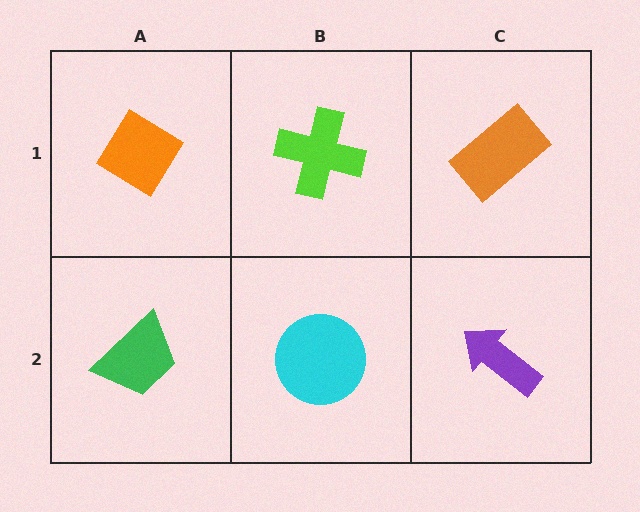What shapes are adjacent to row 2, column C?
An orange rectangle (row 1, column C), a cyan circle (row 2, column B).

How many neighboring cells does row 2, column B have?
3.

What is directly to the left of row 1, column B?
An orange diamond.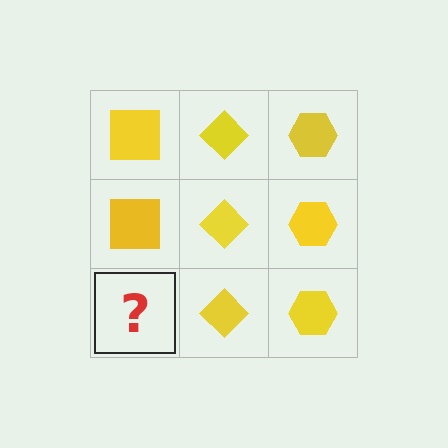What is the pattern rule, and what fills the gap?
The rule is that each column has a consistent shape. The gap should be filled with a yellow square.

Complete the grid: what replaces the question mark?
The question mark should be replaced with a yellow square.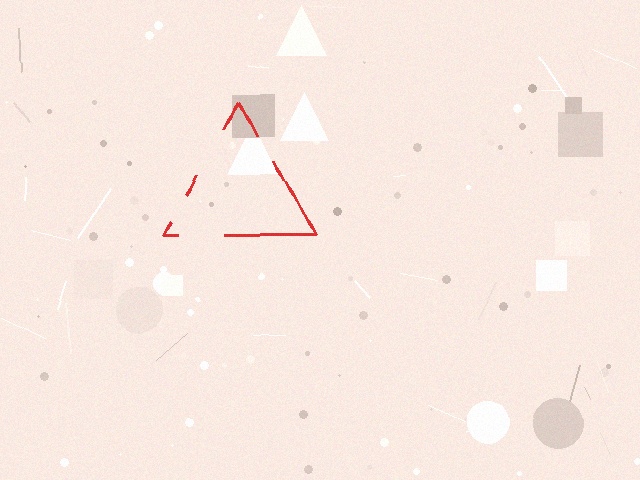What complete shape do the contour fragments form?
The contour fragments form a triangle.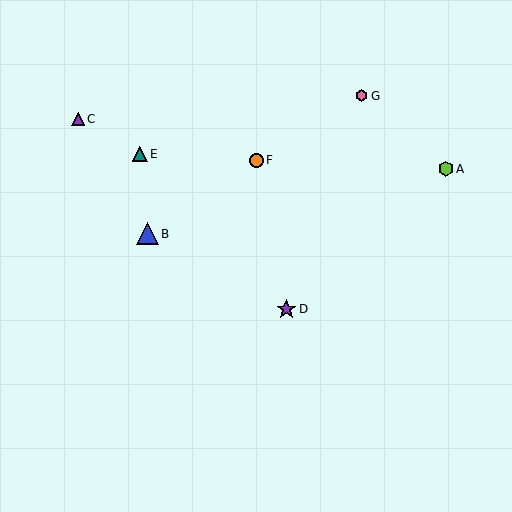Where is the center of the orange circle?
The center of the orange circle is at (257, 160).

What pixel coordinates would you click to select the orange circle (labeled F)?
Click at (257, 160) to select the orange circle F.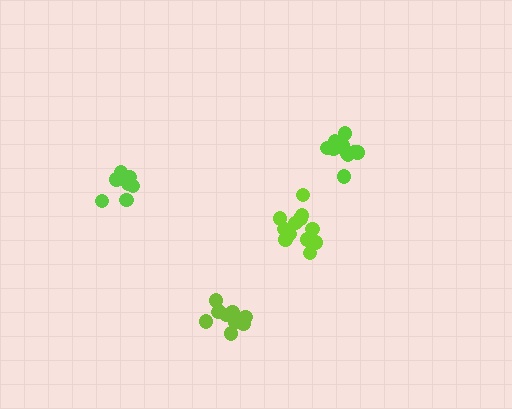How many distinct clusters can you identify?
There are 4 distinct clusters.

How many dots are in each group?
Group 1: 11 dots, Group 2: 8 dots, Group 3: 11 dots, Group 4: 12 dots (42 total).